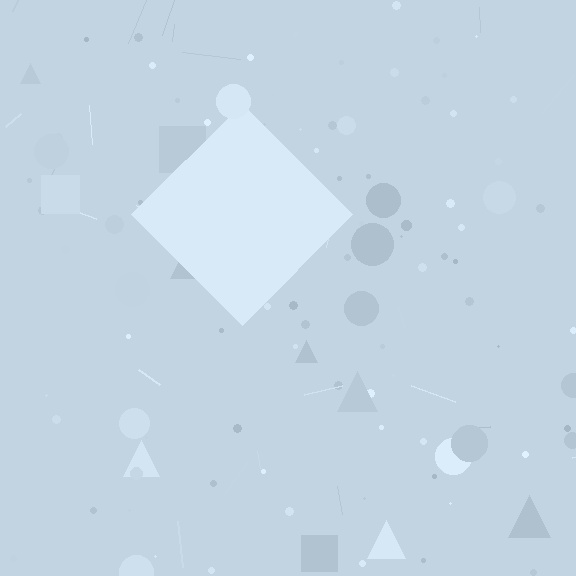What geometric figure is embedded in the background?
A diamond is embedded in the background.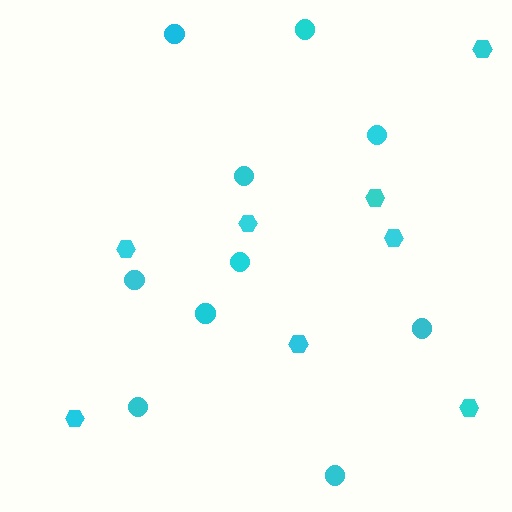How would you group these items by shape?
There are 2 groups: one group of hexagons (8) and one group of circles (10).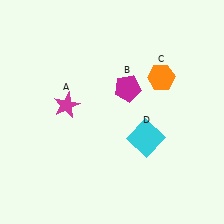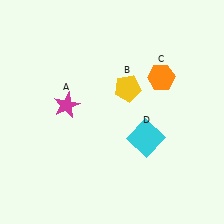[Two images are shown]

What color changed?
The pentagon (B) changed from magenta in Image 1 to yellow in Image 2.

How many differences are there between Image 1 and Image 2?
There is 1 difference between the two images.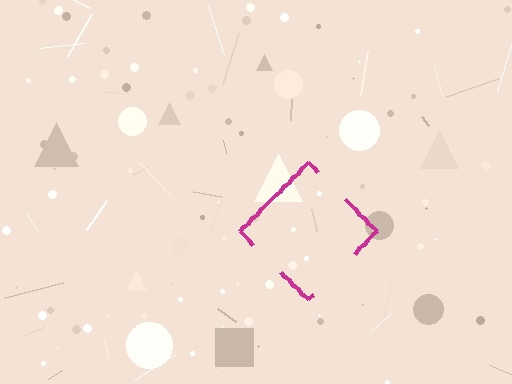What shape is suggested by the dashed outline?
The dashed outline suggests a diamond.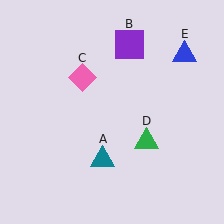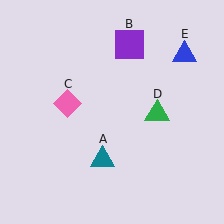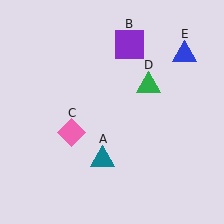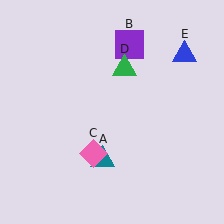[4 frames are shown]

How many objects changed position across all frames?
2 objects changed position: pink diamond (object C), green triangle (object D).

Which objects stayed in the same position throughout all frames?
Teal triangle (object A) and purple square (object B) and blue triangle (object E) remained stationary.